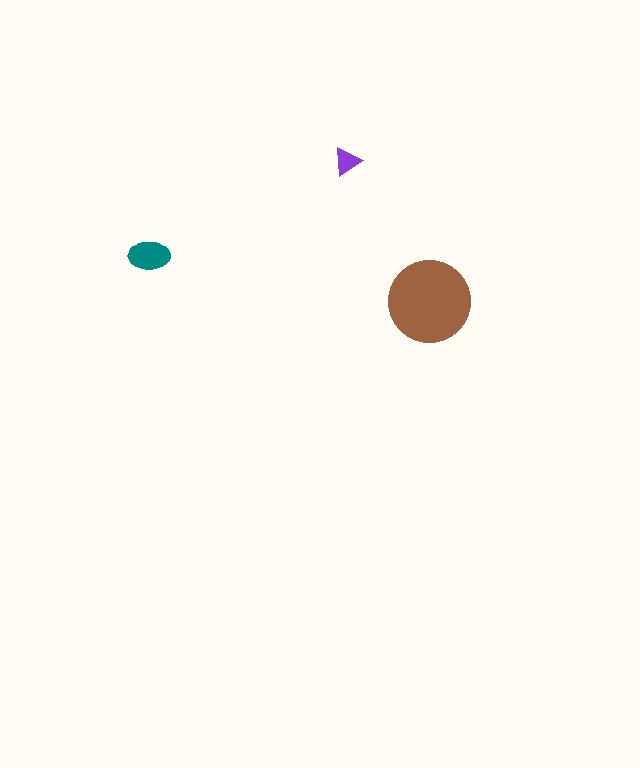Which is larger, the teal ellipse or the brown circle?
The brown circle.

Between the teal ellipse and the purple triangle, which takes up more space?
The teal ellipse.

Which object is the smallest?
The purple triangle.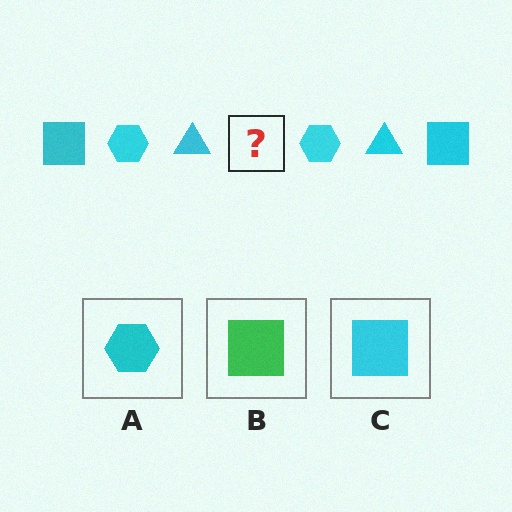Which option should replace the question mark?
Option C.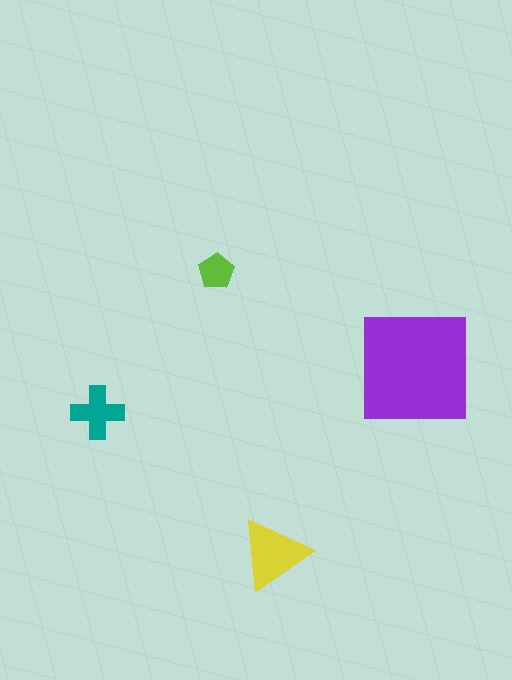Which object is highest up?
The lime pentagon is topmost.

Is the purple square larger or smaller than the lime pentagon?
Larger.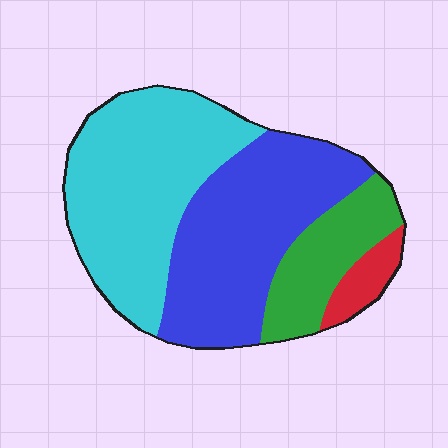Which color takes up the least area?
Red, at roughly 5%.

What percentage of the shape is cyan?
Cyan covers 40% of the shape.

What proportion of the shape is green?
Green takes up less than a quarter of the shape.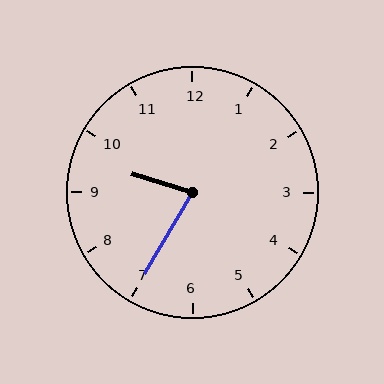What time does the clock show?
9:35.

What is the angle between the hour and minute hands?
Approximately 78 degrees.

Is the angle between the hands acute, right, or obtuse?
It is acute.